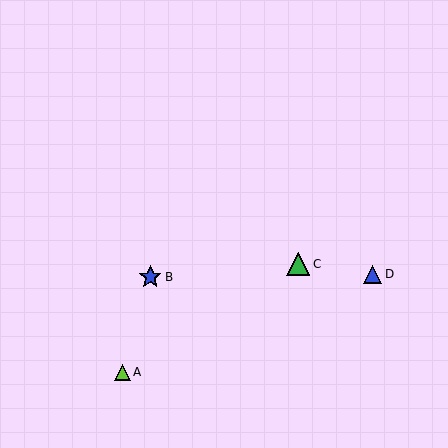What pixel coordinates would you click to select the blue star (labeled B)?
Click at (150, 277) to select the blue star B.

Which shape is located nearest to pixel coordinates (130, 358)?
The lime triangle (labeled A) at (122, 372) is nearest to that location.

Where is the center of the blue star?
The center of the blue star is at (150, 277).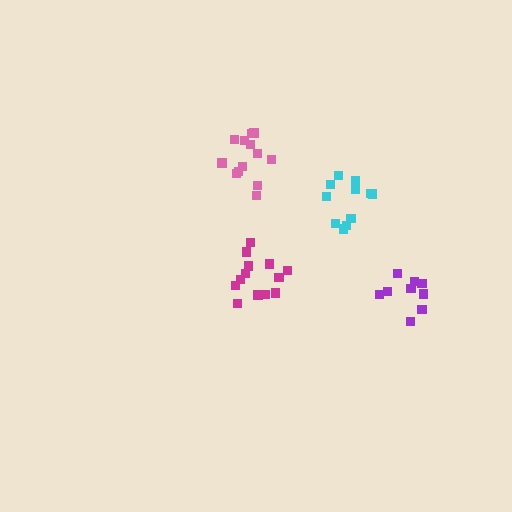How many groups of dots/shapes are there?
There are 4 groups.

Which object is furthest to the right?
The purple cluster is rightmost.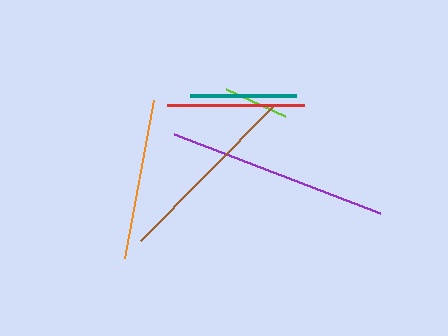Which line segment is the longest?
The purple line is the longest at approximately 221 pixels.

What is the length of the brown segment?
The brown segment is approximately 188 pixels long.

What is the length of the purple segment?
The purple segment is approximately 221 pixels long.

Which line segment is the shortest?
The lime line is the shortest at approximately 64 pixels.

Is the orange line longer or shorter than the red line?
The orange line is longer than the red line.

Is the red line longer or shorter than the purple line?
The purple line is longer than the red line.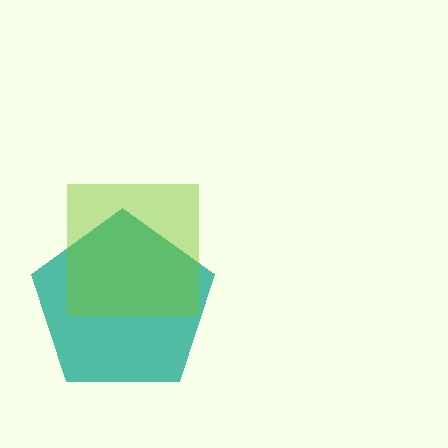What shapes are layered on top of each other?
The layered shapes are: a teal pentagon, a lime square.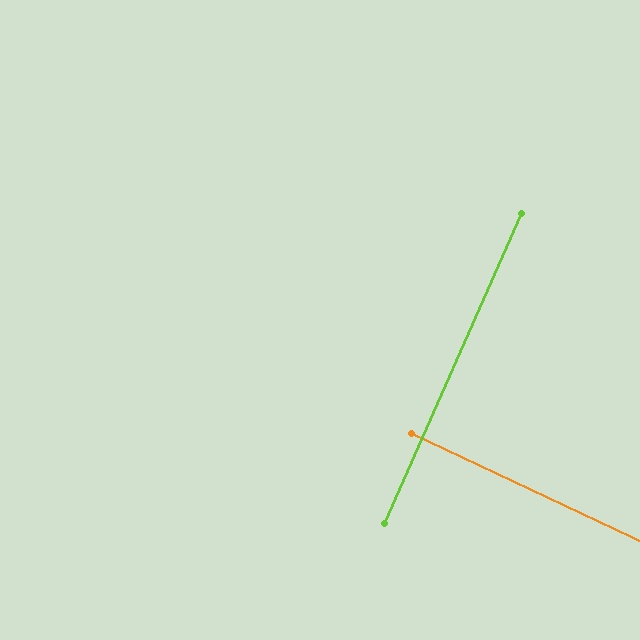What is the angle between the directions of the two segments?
Approximately 89 degrees.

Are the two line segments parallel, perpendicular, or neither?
Perpendicular — they meet at approximately 89°.